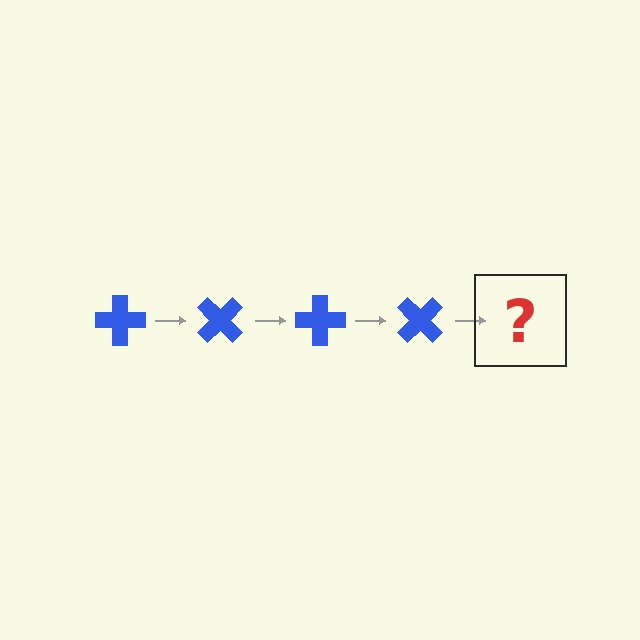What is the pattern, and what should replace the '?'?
The pattern is that the cross rotates 45 degrees each step. The '?' should be a blue cross rotated 180 degrees.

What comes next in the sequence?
The next element should be a blue cross rotated 180 degrees.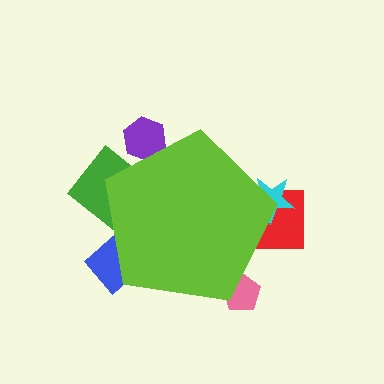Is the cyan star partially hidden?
Yes, the cyan star is partially hidden behind the lime pentagon.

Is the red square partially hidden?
Yes, the red square is partially hidden behind the lime pentagon.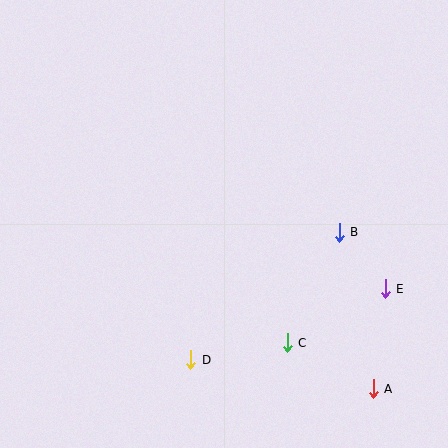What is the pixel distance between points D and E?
The distance between D and E is 207 pixels.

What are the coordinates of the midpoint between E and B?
The midpoint between E and B is at (362, 261).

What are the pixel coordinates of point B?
Point B is at (339, 232).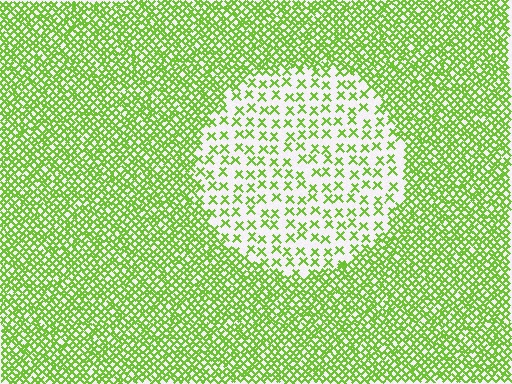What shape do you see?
I see a circle.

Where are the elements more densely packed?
The elements are more densely packed outside the circle boundary.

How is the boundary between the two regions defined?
The boundary is defined by a change in element density (approximately 2.9x ratio). All elements are the same color, size, and shape.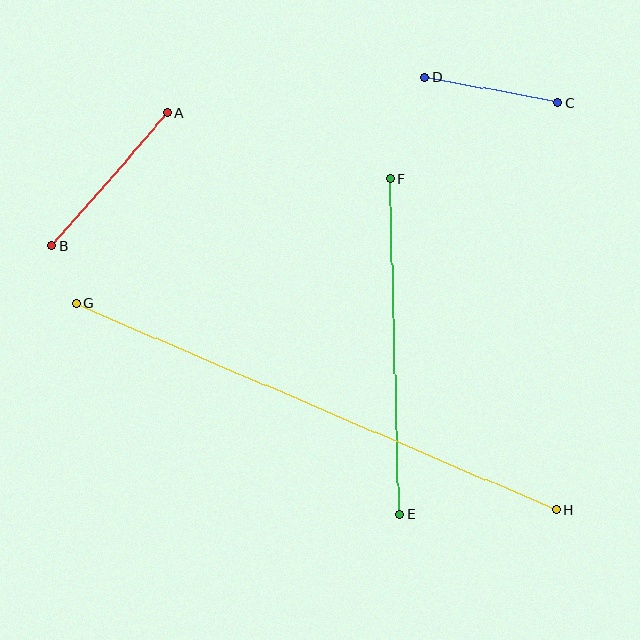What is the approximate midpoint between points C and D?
The midpoint is at approximately (491, 90) pixels.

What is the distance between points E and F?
The distance is approximately 336 pixels.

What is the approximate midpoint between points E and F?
The midpoint is at approximately (395, 347) pixels.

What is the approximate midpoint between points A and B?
The midpoint is at approximately (110, 180) pixels.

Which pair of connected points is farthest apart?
Points G and H are farthest apart.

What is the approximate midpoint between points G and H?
The midpoint is at approximately (316, 407) pixels.